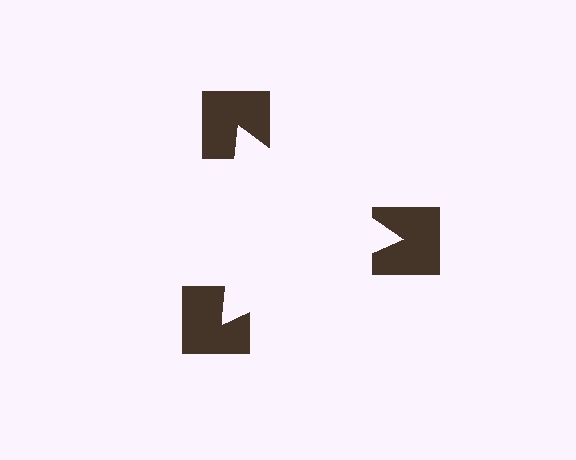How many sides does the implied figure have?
3 sides.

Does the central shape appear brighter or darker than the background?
It typically appears slightly brighter than the background, even though no actual brightness change is drawn.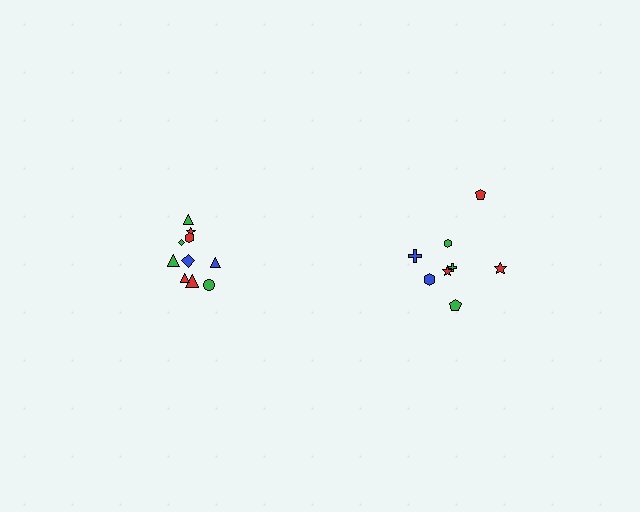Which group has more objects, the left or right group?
The left group.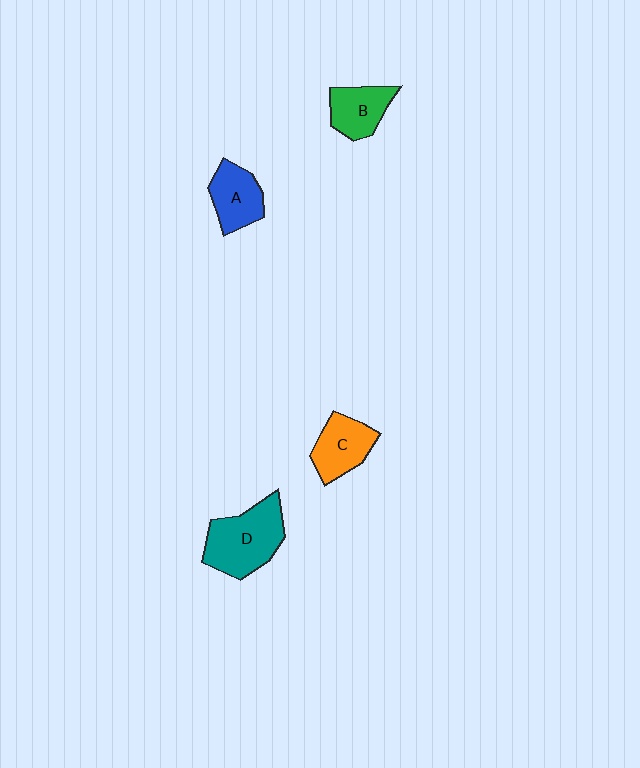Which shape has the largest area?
Shape D (teal).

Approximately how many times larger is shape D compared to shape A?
Approximately 1.6 times.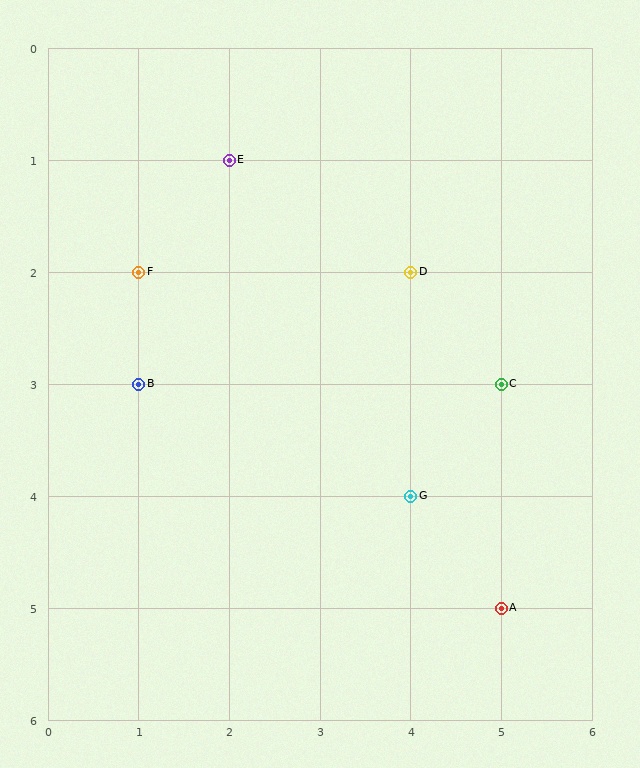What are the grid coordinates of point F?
Point F is at grid coordinates (1, 2).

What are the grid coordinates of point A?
Point A is at grid coordinates (5, 5).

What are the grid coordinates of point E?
Point E is at grid coordinates (2, 1).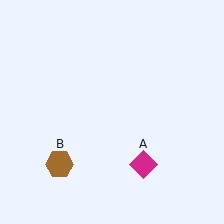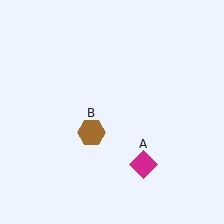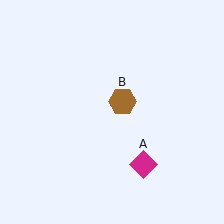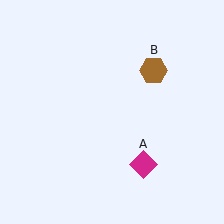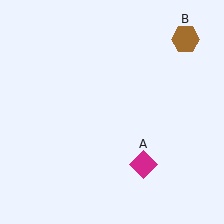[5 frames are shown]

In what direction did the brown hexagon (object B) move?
The brown hexagon (object B) moved up and to the right.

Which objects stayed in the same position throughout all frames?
Magenta diamond (object A) remained stationary.